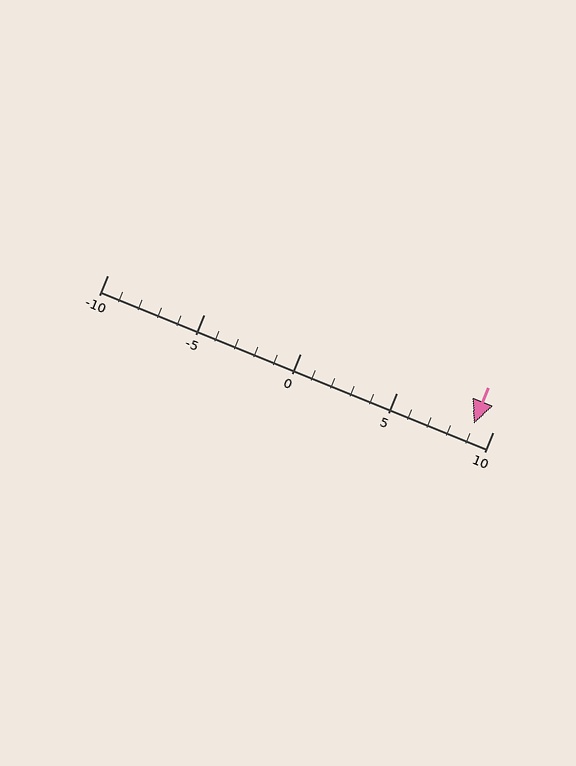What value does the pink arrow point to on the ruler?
The pink arrow points to approximately 9.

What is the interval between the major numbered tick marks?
The major tick marks are spaced 5 units apart.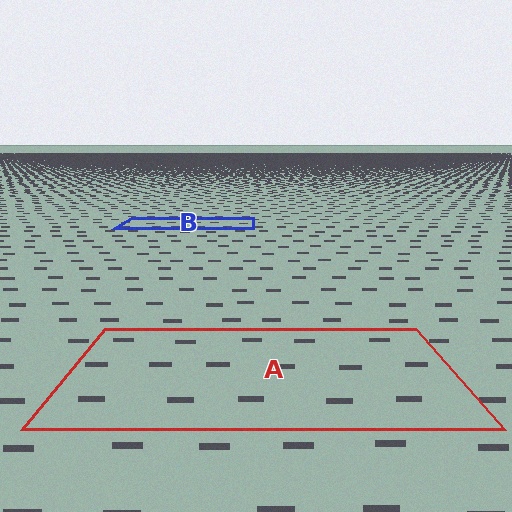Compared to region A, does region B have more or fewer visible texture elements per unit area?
Region B has more texture elements per unit area — they are packed more densely because it is farther away.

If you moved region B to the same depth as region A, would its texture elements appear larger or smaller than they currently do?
They would appear larger. At a closer depth, the same texture elements are projected at a bigger on-screen size.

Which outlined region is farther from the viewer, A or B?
Region B is farther from the viewer — the texture elements inside it appear smaller and more densely packed.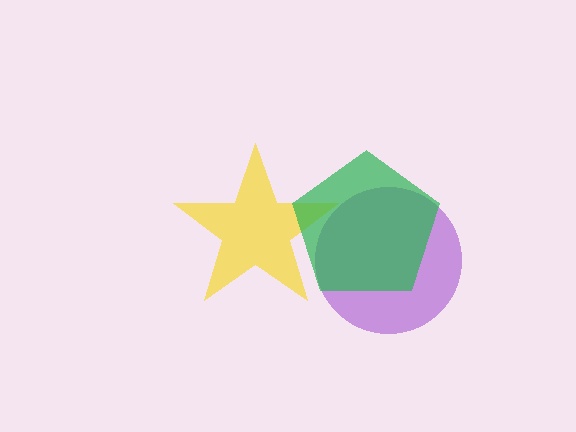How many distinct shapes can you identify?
There are 3 distinct shapes: a yellow star, a purple circle, a green pentagon.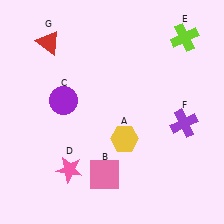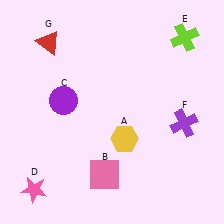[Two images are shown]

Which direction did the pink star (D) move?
The pink star (D) moved left.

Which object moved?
The pink star (D) moved left.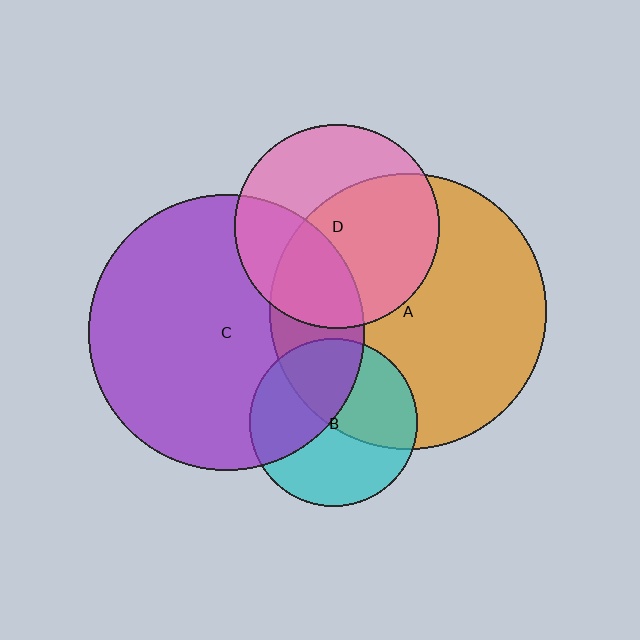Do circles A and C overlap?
Yes.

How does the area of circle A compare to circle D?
Approximately 1.8 times.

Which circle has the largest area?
Circle A (orange).